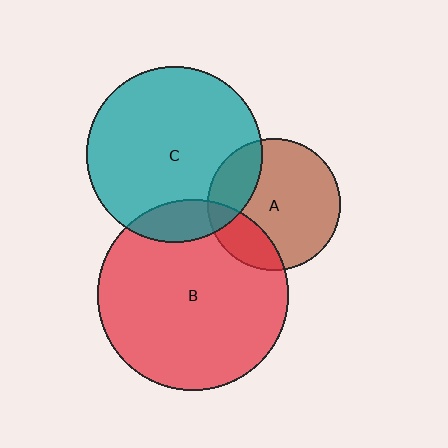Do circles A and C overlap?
Yes.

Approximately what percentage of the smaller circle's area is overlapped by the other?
Approximately 20%.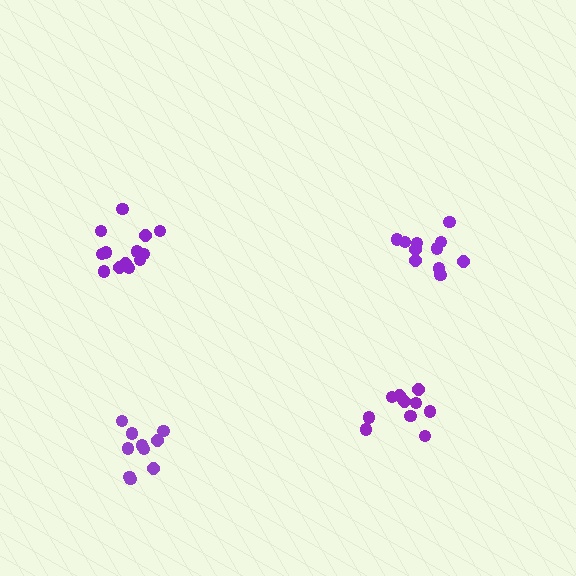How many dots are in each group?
Group 1: 10 dots, Group 2: 11 dots, Group 3: 13 dots, Group 4: 10 dots (44 total).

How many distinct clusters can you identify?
There are 4 distinct clusters.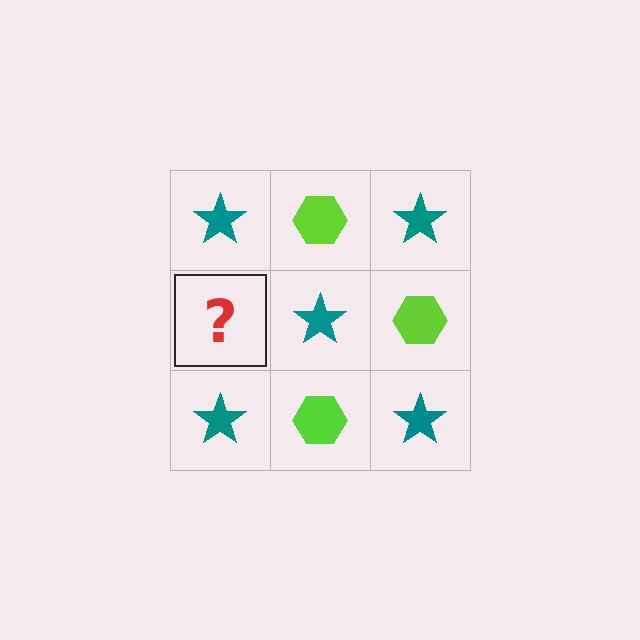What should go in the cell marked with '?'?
The missing cell should contain a lime hexagon.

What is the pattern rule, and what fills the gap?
The rule is that it alternates teal star and lime hexagon in a checkerboard pattern. The gap should be filled with a lime hexagon.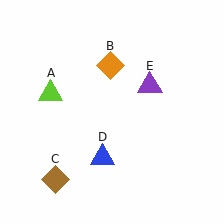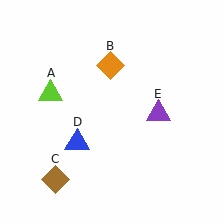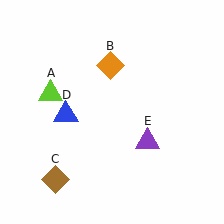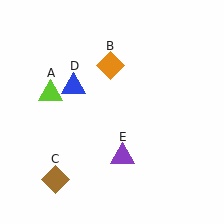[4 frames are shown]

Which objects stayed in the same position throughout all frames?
Lime triangle (object A) and orange diamond (object B) and brown diamond (object C) remained stationary.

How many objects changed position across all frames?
2 objects changed position: blue triangle (object D), purple triangle (object E).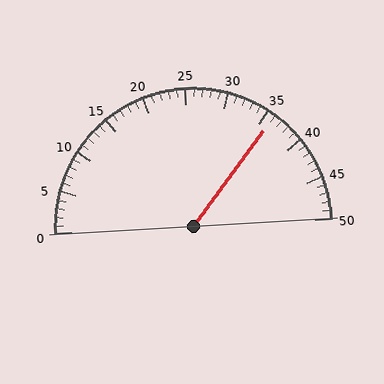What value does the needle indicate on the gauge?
The needle indicates approximately 36.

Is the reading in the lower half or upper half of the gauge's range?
The reading is in the upper half of the range (0 to 50).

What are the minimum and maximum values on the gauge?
The gauge ranges from 0 to 50.